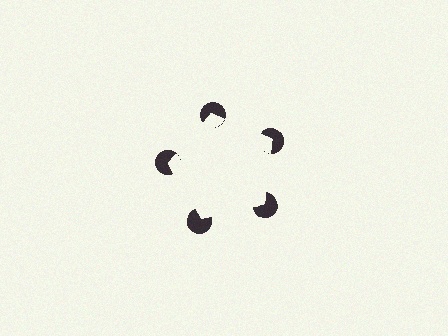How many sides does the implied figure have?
5 sides.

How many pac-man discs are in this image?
There are 5 — one at each vertex of the illusory pentagon.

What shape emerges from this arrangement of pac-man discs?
An illusory pentagon — its edges are inferred from the aligned wedge cuts in the pac-man discs, not physically drawn.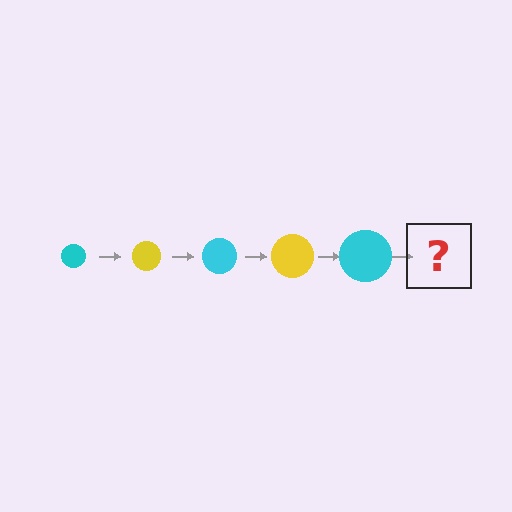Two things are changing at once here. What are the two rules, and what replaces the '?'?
The two rules are that the circle grows larger each step and the color cycles through cyan and yellow. The '?' should be a yellow circle, larger than the previous one.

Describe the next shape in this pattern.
It should be a yellow circle, larger than the previous one.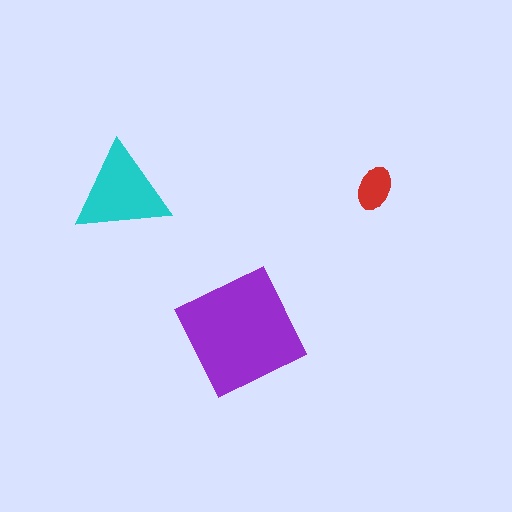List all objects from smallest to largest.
The red ellipse, the cyan triangle, the purple square.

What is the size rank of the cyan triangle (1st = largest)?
2nd.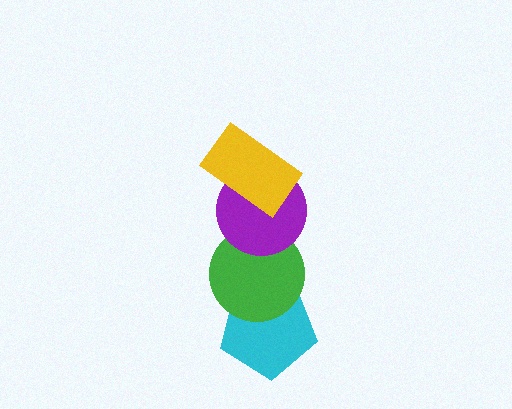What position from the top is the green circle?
The green circle is 3rd from the top.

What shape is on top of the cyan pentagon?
The green circle is on top of the cyan pentagon.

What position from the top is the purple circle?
The purple circle is 2nd from the top.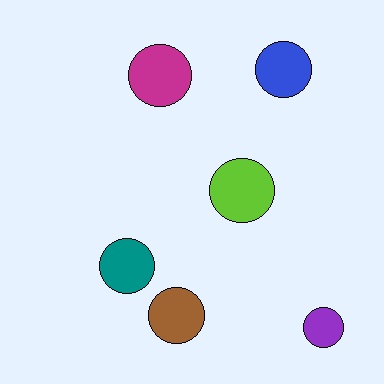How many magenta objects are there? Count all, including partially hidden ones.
There is 1 magenta object.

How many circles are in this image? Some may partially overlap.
There are 6 circles.